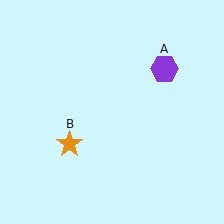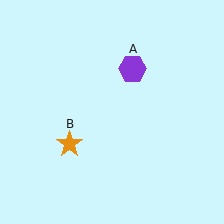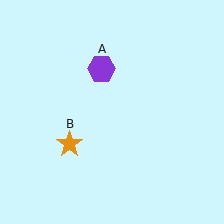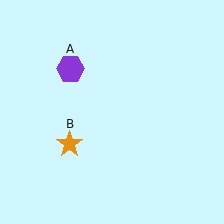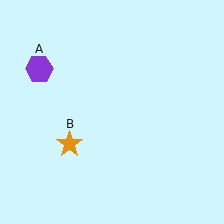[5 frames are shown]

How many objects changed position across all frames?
1 object changed position: purple hexagon (object A).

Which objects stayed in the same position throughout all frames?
Orange star (object B) remained stationary.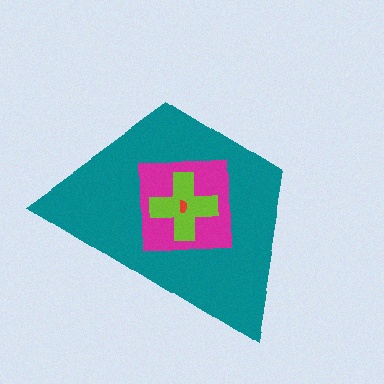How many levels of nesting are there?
4.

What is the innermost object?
The red semicircle.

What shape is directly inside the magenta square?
The lime cross.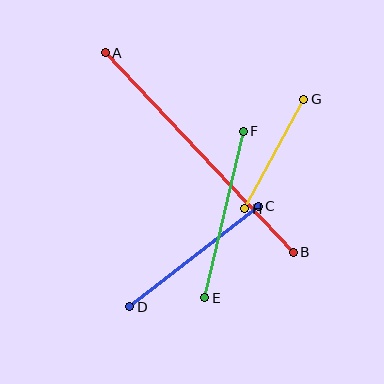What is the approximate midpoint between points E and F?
The midpoint is at approximately (224, 215) pixels.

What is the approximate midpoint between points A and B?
The midpoint is at approximately (199, 153) pixels.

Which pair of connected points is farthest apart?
Points A and B are farthest apart.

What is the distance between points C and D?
The distance is approximately 164 pixels.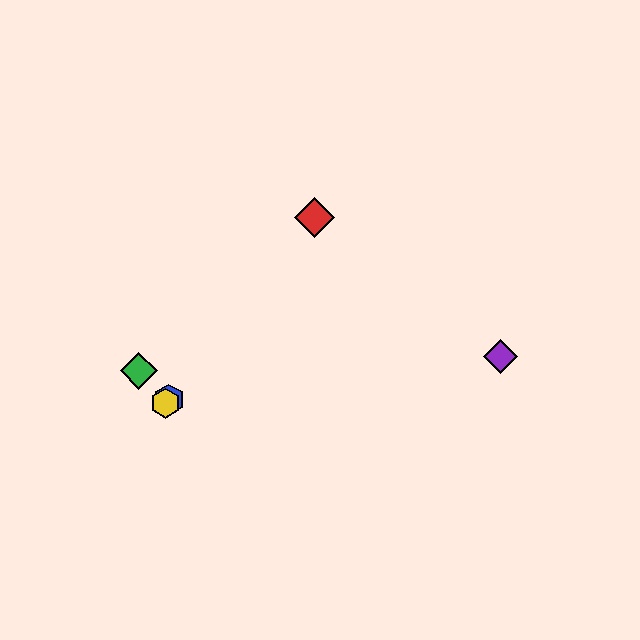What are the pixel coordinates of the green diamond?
The green diamond is at (139, 371).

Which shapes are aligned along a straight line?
The red diamond, the blue hexagon, the yellow hexagon are aligned along a straight line.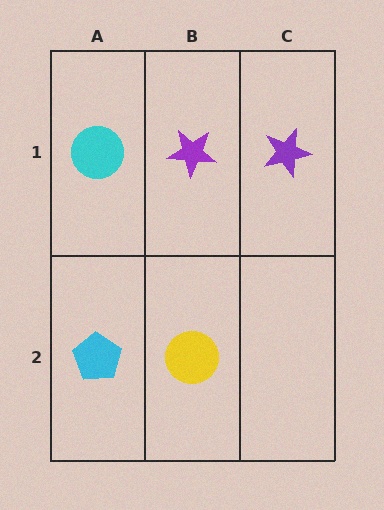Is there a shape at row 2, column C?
No, that cell is empty.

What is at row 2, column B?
A yellow circle.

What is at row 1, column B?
A purple star.